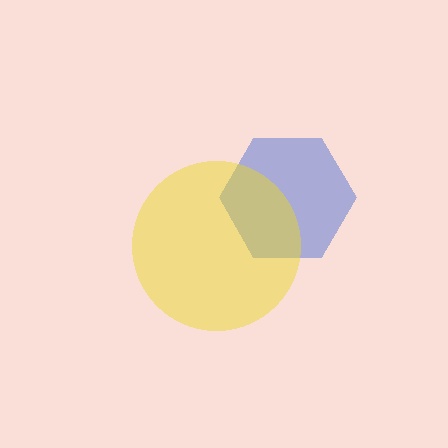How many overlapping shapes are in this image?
There are 2 overlapping shapes in the image.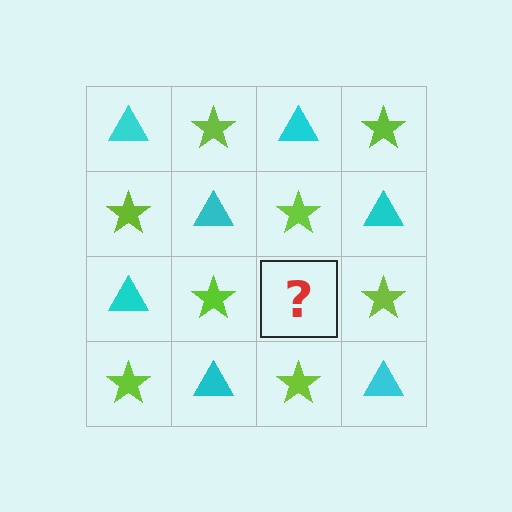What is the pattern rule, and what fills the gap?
The rule is that it alternates cyan triangle and lime star in a checkerboard pattern. The gap should be filled with a cyan triangle.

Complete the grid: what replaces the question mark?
The question mark should be replaced with a cyan triangle.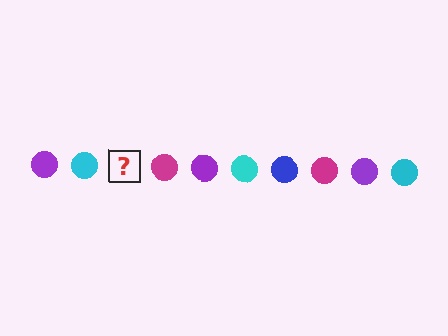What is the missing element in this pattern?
The missing element is a blue circle.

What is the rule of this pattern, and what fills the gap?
The rule is that the pattern cycles through purple, cyan, blue, magenta circles. The gap should be filled with a blue circle.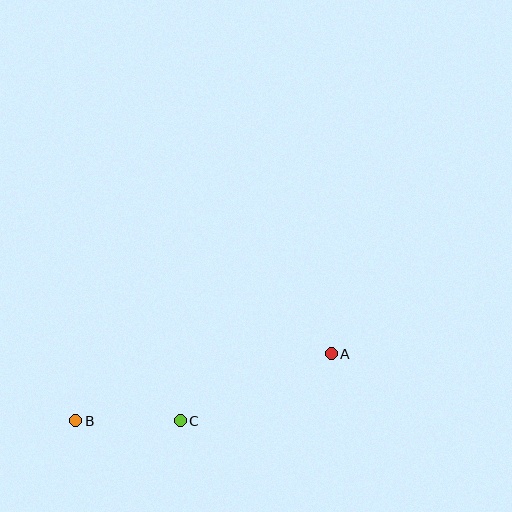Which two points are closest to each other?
Points B and C are closest to each other.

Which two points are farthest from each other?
Points A and B are farthest from each other.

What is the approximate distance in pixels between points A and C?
The distance between A and C is approximately 165 pixels.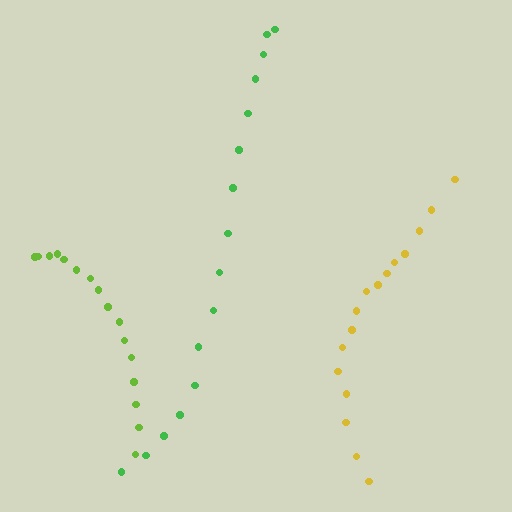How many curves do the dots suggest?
There are 3 distinct paths.